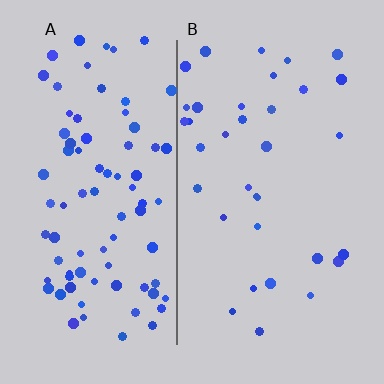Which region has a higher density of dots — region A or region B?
A (the left).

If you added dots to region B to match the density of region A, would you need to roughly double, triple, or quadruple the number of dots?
Approximately double.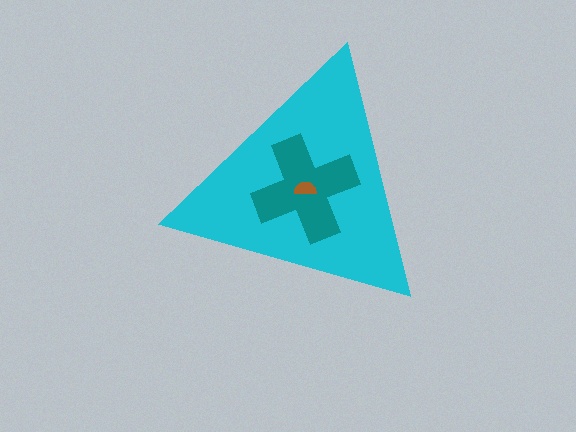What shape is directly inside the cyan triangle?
The teal cross.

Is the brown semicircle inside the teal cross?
Yes.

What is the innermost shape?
The brown semicircle.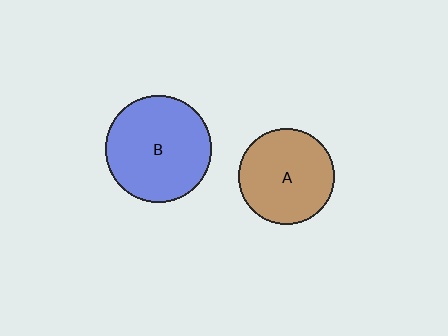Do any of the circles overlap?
No, none of the circles overlap.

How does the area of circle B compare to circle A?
Approximately 1.2 times.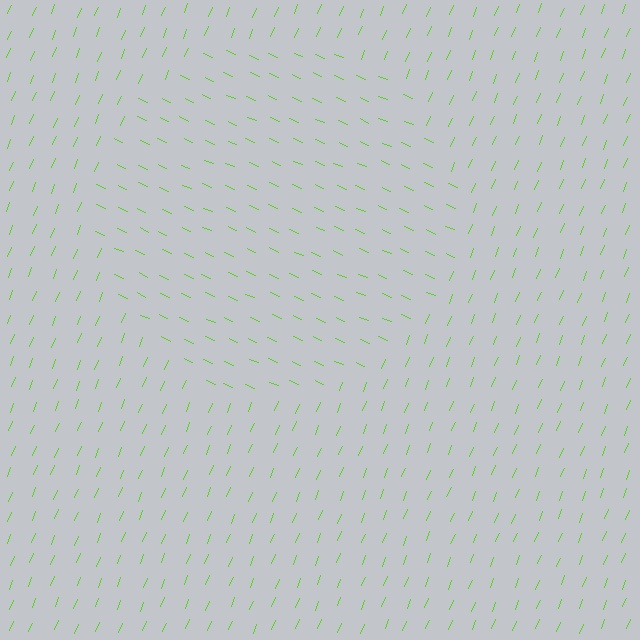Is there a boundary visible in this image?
Yes, there is a texture boundary formed by a change in line orientation.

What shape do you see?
I see a circle.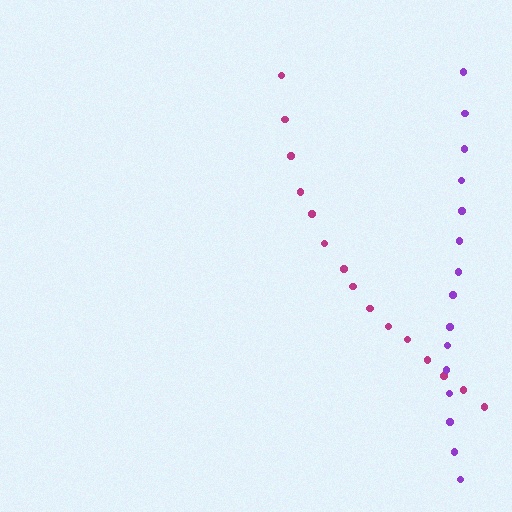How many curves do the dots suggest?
There are 2 distinct paths.